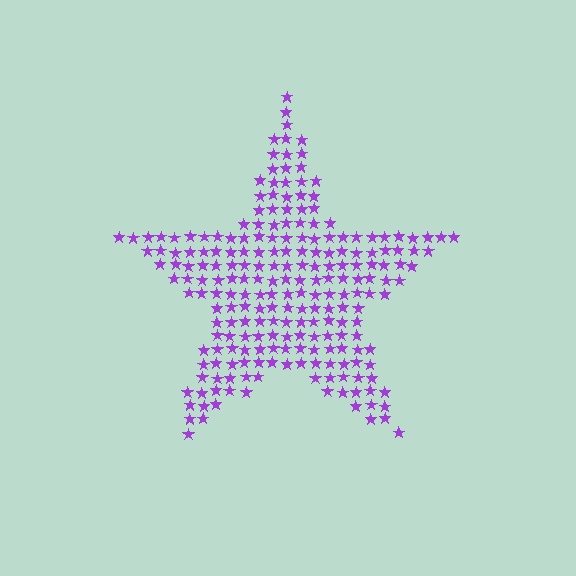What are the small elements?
The small elements are stars.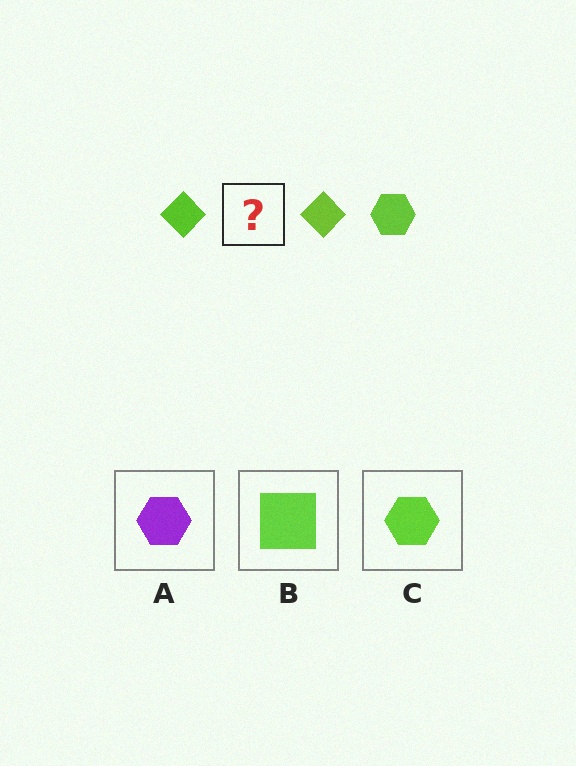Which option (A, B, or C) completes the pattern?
C.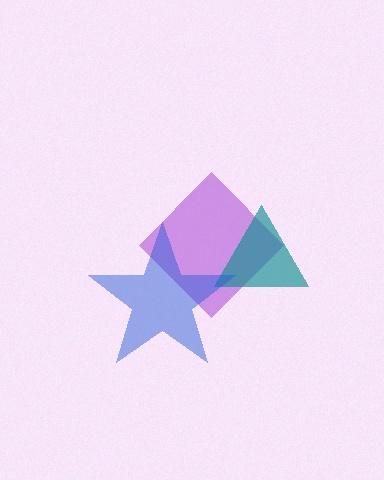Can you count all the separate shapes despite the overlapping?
Yes, there are 3 separate shapes.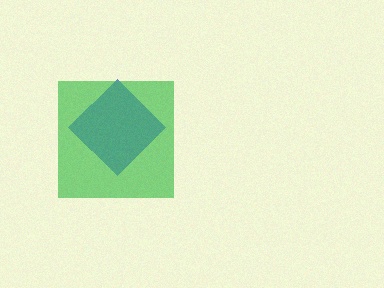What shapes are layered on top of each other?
The layered shapes are: a blue diamond, a green square.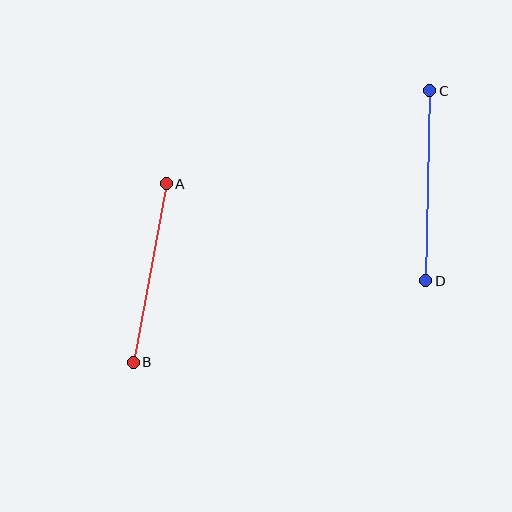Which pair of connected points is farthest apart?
Points C and D are farthest apart.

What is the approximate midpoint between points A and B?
The midpoint is at approximately (150, 273) pixels.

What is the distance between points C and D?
The distance is approximately 190 pixels.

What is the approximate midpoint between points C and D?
The midpoint is at approximately (428, 186) pixels.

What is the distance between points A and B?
The distance is approximately 182 pixels.